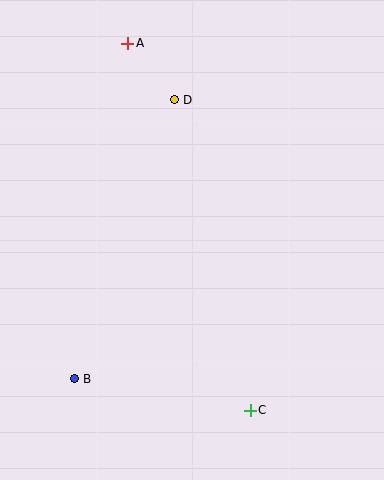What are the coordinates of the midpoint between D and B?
The midpoint between D and B is at (125, 239).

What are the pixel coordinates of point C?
Point C is at (250, 410).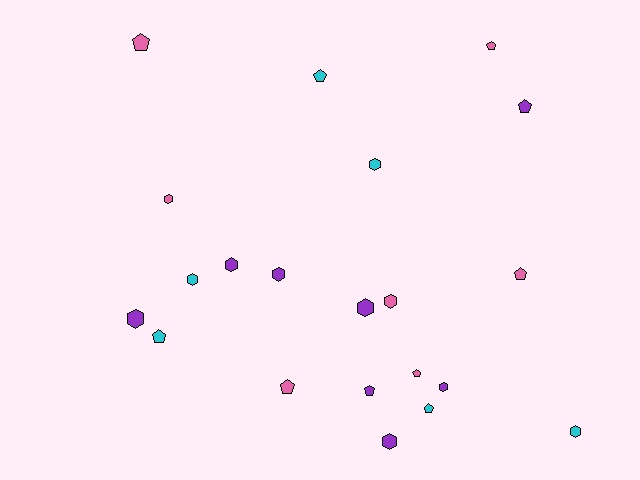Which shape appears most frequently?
Hexagon, with 11 objects.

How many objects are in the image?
There are 21 objects.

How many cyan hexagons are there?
There are 3 cyan hexagons.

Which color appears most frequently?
Purple, with 8 objects.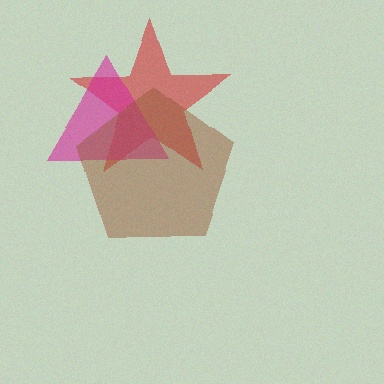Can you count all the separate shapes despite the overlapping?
Yes, there are 3 separate shapes.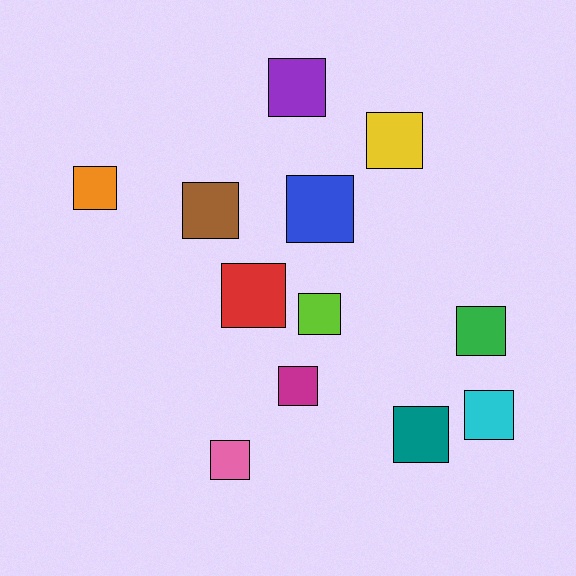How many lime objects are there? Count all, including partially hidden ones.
There is 1 lime object.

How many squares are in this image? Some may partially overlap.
There are 12 squares.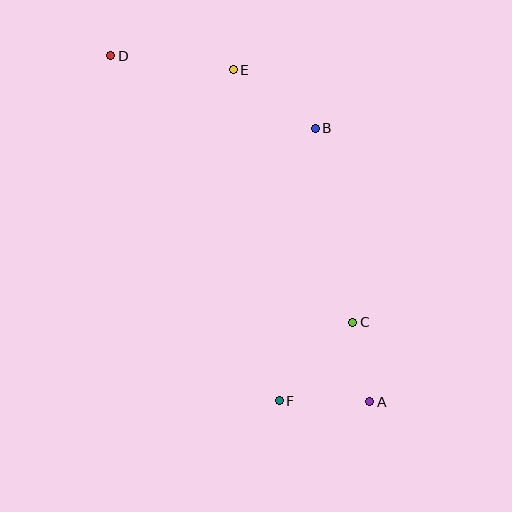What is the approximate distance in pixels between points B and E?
The distance between B and E is approximately 101 pixels.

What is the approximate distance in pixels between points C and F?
The distance between C and F is approximately 107 pixels.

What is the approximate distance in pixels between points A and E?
The distance between A and E is approximately 359 pixels.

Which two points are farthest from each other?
Points A and D are farthest from each other.